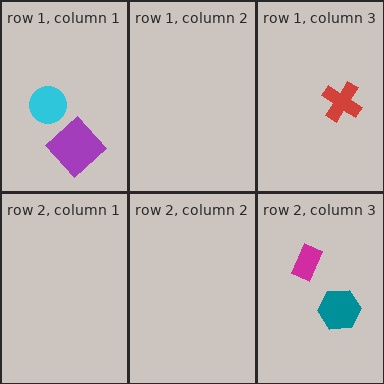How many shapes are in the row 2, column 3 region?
2.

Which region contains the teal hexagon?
The row 2, column 3 region.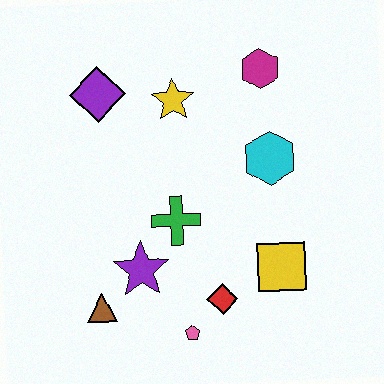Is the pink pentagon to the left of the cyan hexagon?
Yes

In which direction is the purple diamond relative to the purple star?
The purple diamond is above the purple star.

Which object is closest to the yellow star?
The purple diamond is closest to the yellow star.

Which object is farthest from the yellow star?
The pink pentagon is farthest from the yellow star.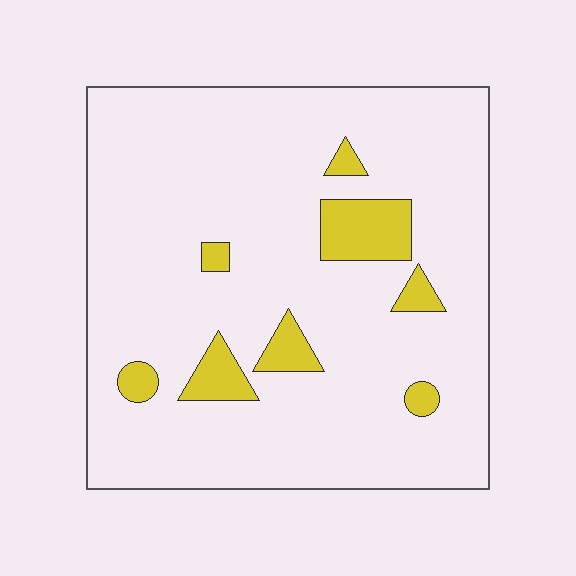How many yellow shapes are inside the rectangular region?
8.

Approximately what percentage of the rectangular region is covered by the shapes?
Approximately 10%.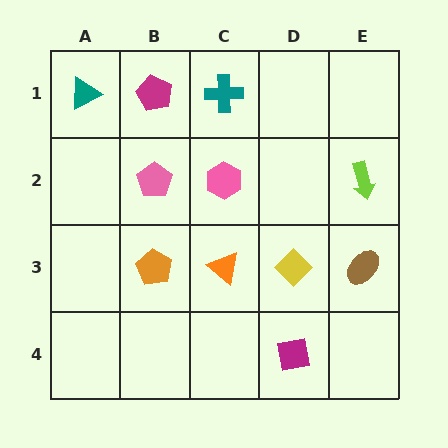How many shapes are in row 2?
3 shapes.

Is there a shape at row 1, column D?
No, that cell is empty.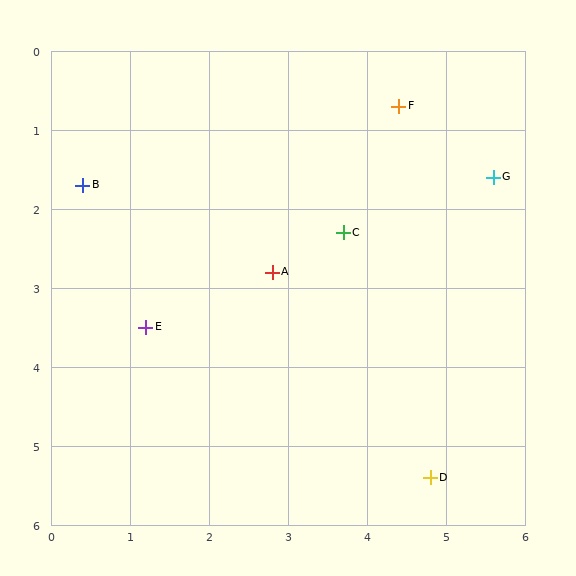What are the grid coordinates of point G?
Point G is at approximately (5.6, 1.6).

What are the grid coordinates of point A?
Point A is at approximately (2.8, 2.8).